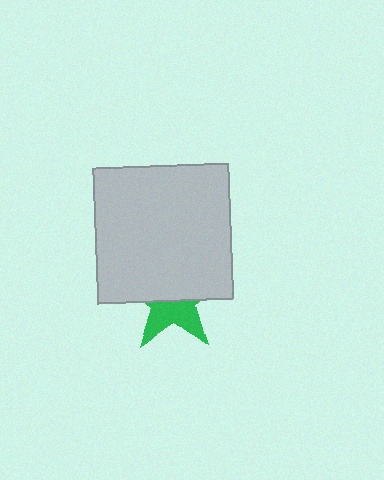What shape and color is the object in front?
The object in front is a light gray square.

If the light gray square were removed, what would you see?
You would see the complete green star.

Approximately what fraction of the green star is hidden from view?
Roughly 59% of the green star is hidden behind the light gray square.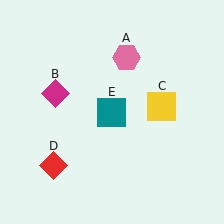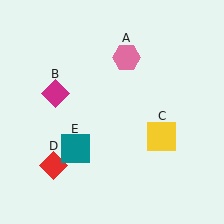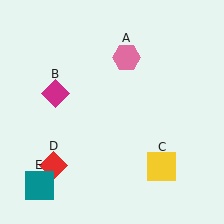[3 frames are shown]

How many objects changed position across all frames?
2 objects changed position: yellow square (object C), teal square (object E).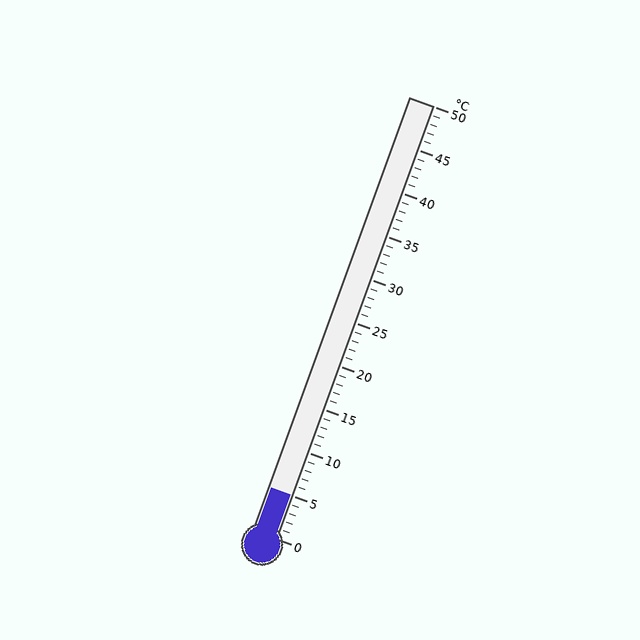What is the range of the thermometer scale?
The thermometer scale ranges from 0°C to 50°C.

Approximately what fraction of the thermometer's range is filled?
The thermometer is filled to approximately 10% of its range.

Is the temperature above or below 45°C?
The temperature is below 45°C.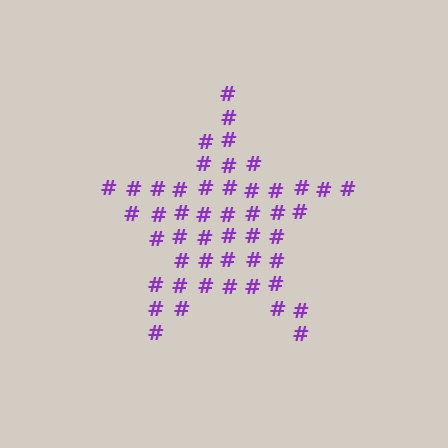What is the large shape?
The large shape is a star.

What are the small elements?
The small elements are hash symbols.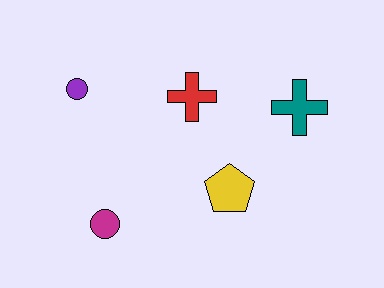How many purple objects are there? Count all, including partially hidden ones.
There is 1 purple object.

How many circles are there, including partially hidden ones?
There are 2 circles.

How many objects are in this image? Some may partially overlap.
There are 5 objects.